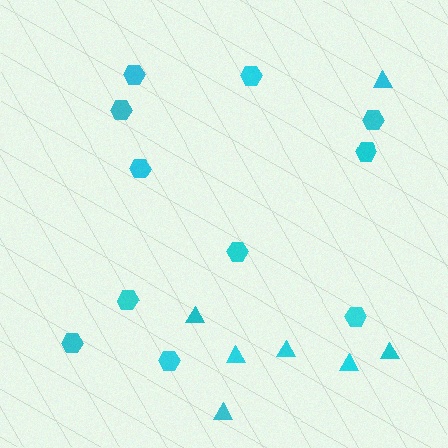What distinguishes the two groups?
There are 2 groups: one group of hexagons (11) and one group of triangles (7).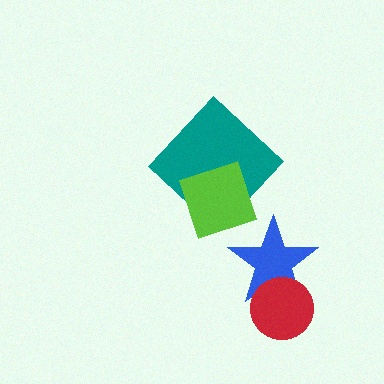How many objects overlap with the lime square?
1 object overlaps with the lime square.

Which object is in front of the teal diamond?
The lime square is in front of the teal diamond.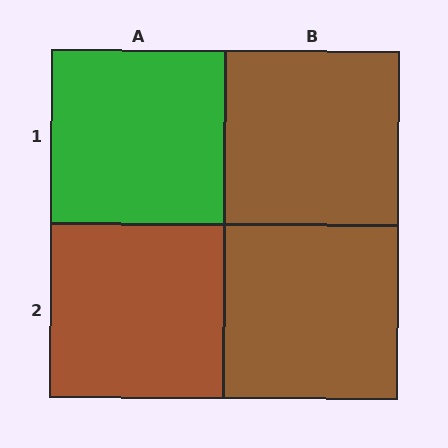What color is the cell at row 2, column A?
Brown.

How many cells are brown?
3 cells are brown.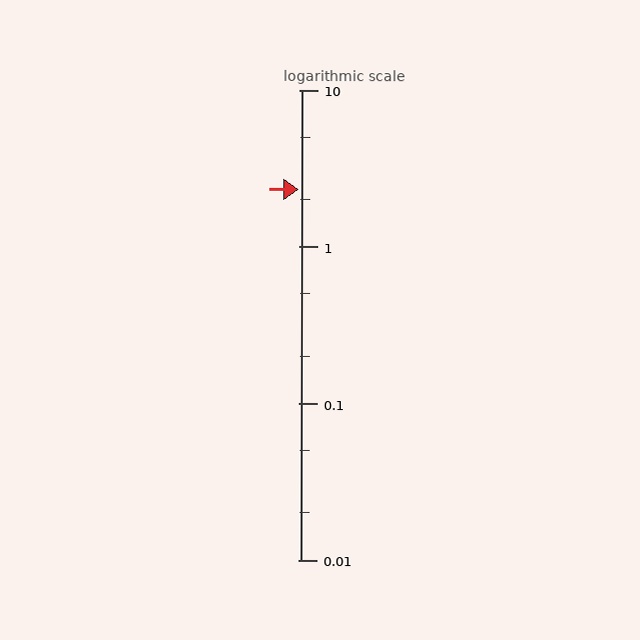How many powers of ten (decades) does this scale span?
The scale spans 3 decades, from 0.01 to 10.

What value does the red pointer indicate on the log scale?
The pointer indicates approximately 2.3.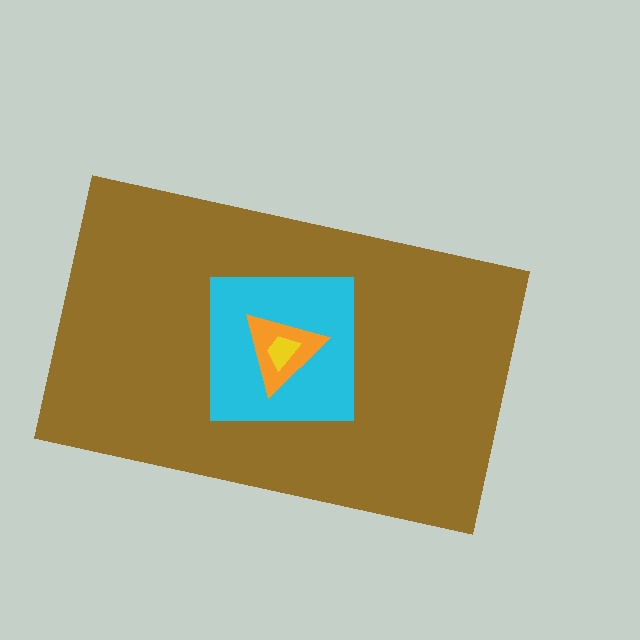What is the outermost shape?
The brown rectangle.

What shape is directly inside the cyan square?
The orange triangle.